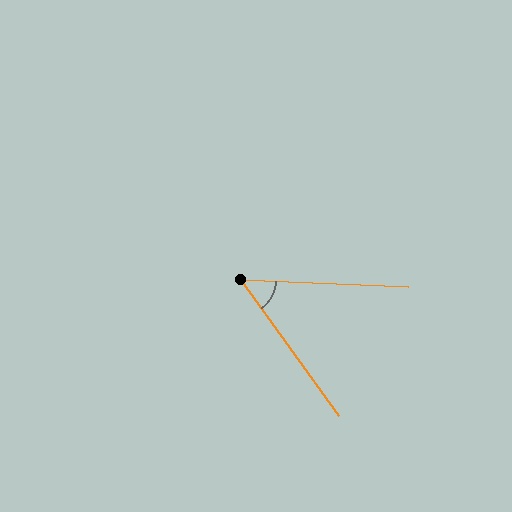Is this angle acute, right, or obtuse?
It is acute.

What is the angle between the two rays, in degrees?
Approximately 52 degrees.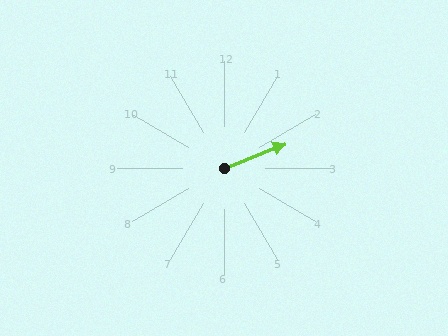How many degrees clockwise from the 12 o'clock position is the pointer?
Approximately 68 degrees.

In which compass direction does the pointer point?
East.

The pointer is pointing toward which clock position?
Roughly 2 o'clock.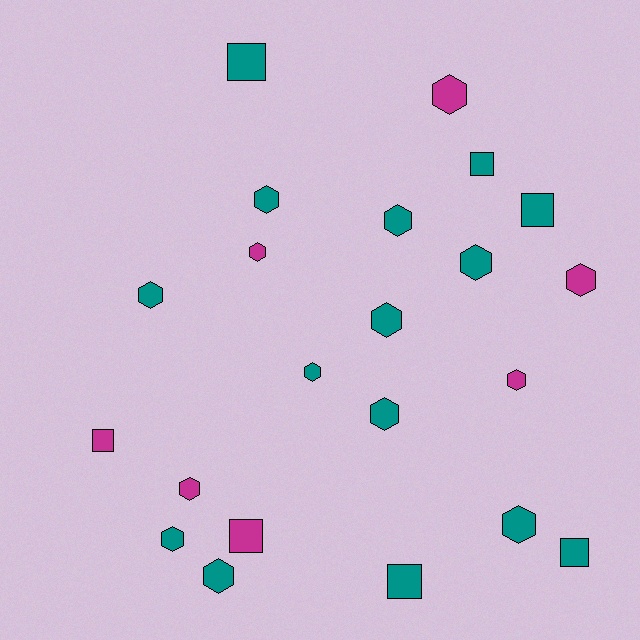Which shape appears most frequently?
Hexagon, with 15 objects.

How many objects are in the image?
There are 22 objects.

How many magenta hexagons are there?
There are 5 magenta hexagons.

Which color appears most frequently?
Teal, with 15 objects.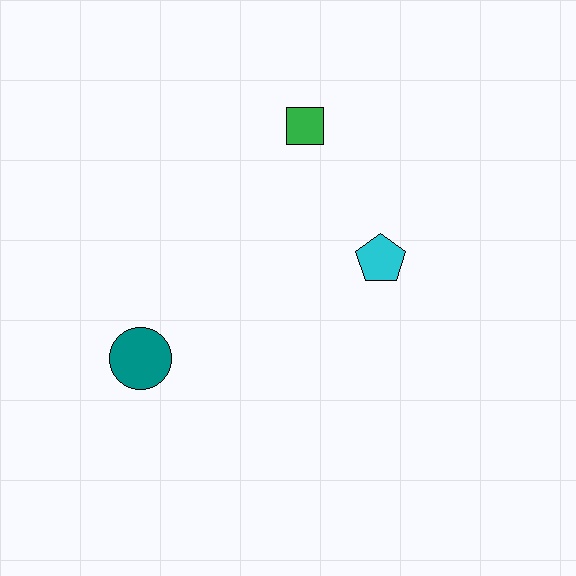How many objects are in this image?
There are 3 objects.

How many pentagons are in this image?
There is 1 pentagon.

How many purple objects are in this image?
There are no purple objects.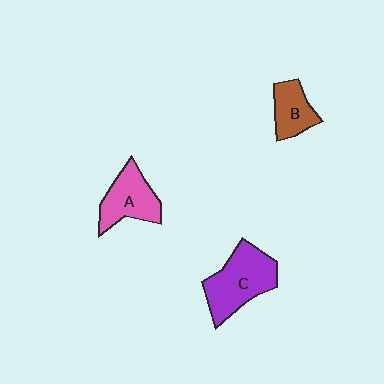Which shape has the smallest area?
Shape B (brown).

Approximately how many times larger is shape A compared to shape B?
Approximately 1.4 times.